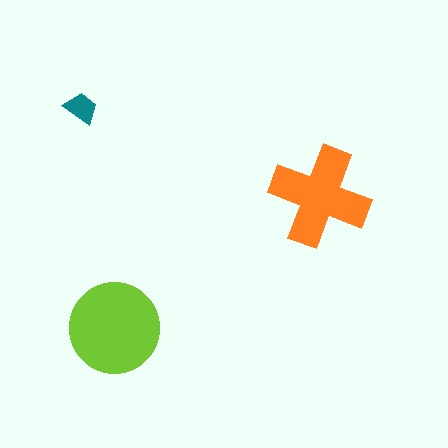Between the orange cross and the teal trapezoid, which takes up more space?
The orange cross.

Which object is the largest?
The lime circle.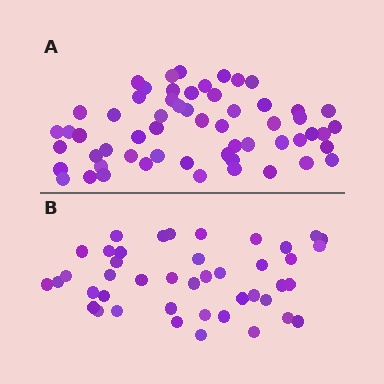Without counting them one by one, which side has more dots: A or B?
Region A (the top region) has more dots.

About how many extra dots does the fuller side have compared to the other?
Region A has approximately 15 more dots than region B.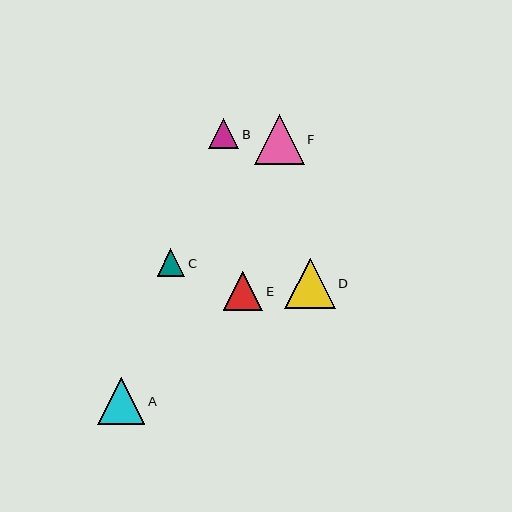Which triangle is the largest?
Triangle D is the largest with a size of approximately 51 pixels.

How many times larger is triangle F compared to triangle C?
Triangle F is approximately 1.8 times the size of triangle C.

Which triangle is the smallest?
Triangle C is the smallest with a size of approximately 28 pixels.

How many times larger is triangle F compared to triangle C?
Triangle F is approximately 1.8 times the size of triangle C.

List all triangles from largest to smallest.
From largest to smallest: D, F, A, E, B, C.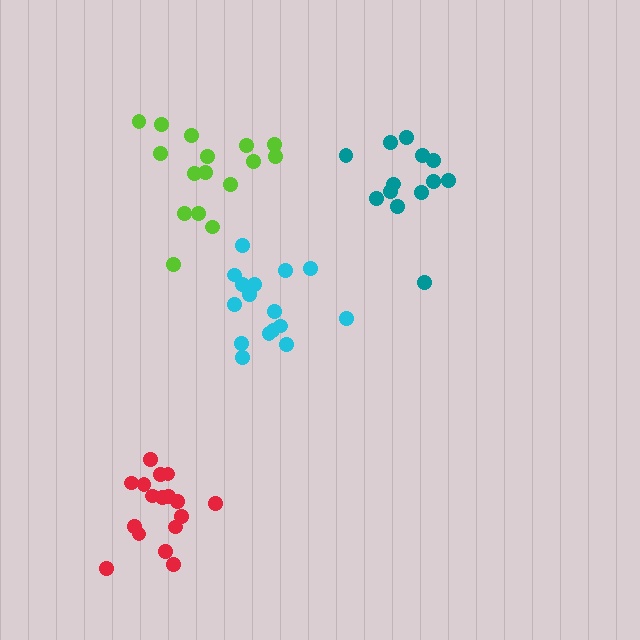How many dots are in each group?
Group 1: 16 dots, Group 2: 17 dots, Group 3: 16 dots, Group 4: 13 dots (62 total).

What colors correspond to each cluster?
The clusters are colored: cyan, red, lime, teal.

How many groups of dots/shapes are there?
There are 4 groups.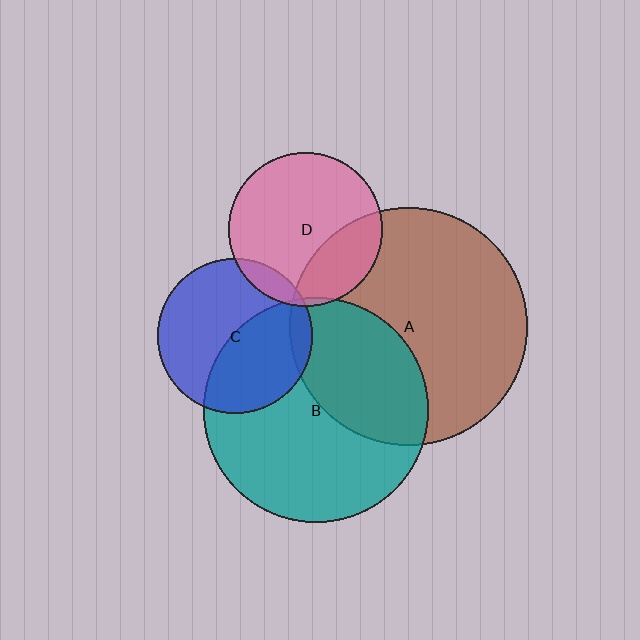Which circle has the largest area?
Circle A (brown).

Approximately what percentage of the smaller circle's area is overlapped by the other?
Approximately 5%.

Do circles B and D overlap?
Yes.